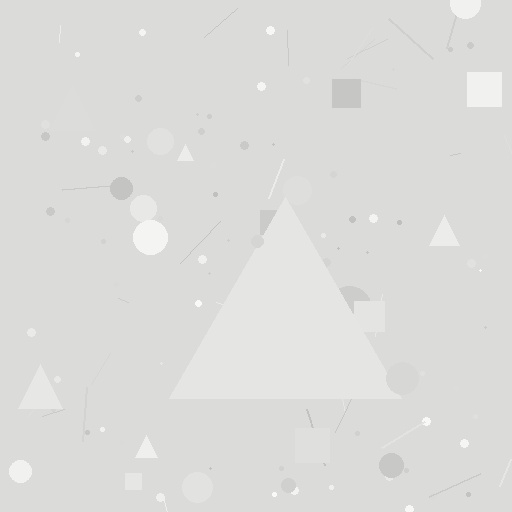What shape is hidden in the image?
A triangle is hidden in the image.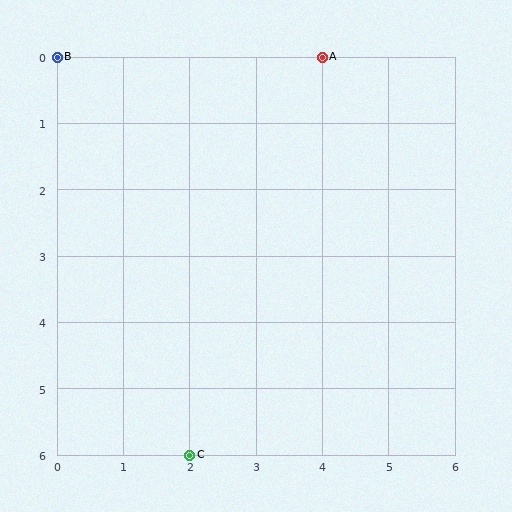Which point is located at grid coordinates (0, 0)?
Point B is at (0, 0).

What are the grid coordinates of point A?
Point A is at grid coordinates (4, 0).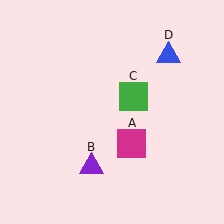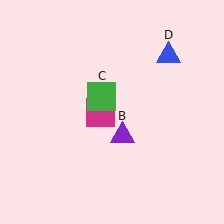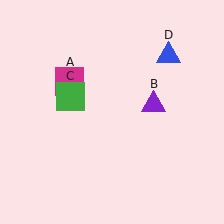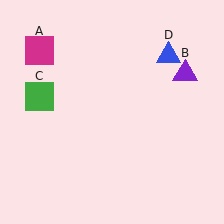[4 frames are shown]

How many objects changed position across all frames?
3 objects changed position: magenta square (object A), purple triangle (object B), green square (object C).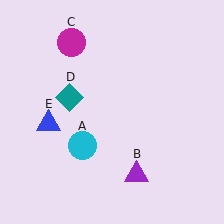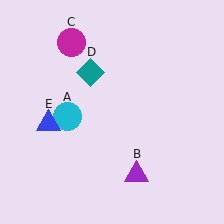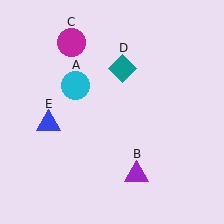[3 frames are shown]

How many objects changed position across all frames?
2 objects changed position: cyan circle (object A), teal diamond (object D).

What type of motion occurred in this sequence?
The cyan circle (object A), teal diamond (object D) rotated clockwise around the center of the scene.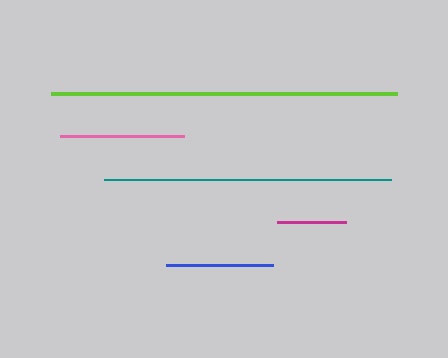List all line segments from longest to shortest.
From longest to shortest: lime, teal, pink, blue, magenta.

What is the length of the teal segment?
The teal segment is approximately 287 pixels long.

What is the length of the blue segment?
The blue segment is approximately 107 pixels long.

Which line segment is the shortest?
The magenta line is the shortest at approximately 69 pixels.